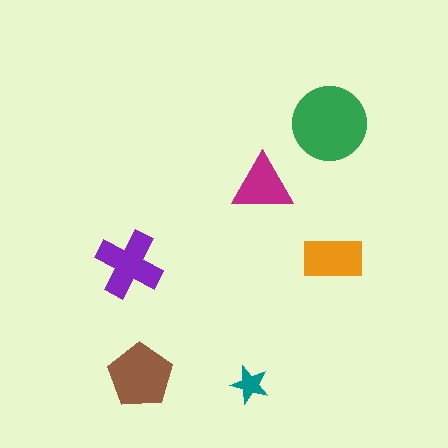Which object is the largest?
The green circle.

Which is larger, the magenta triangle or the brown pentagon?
The brown pentagon.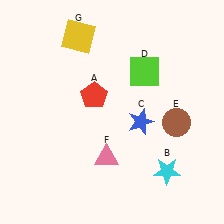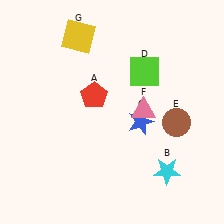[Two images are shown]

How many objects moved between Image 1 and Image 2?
1 object moved between the two images.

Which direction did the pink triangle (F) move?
The pink triangle (F) moved up.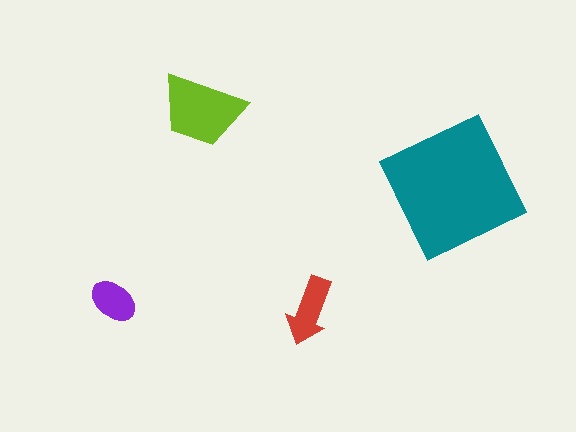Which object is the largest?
The teal square.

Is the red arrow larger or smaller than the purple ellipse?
Larger.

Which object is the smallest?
The purple ellipse.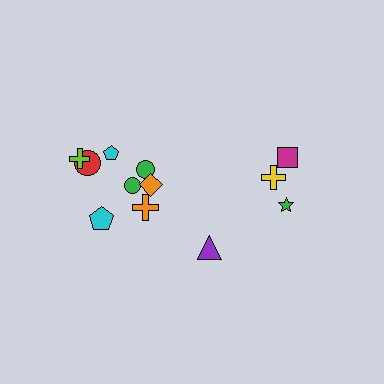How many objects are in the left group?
There are 8 objects.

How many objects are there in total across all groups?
There are 12 objects.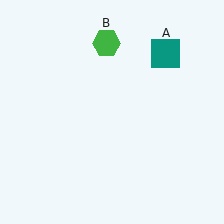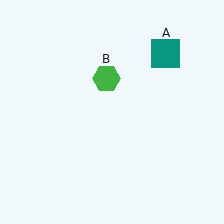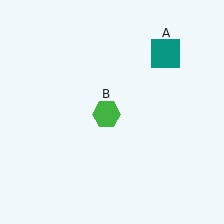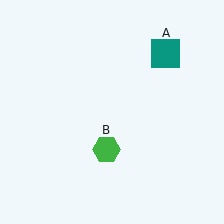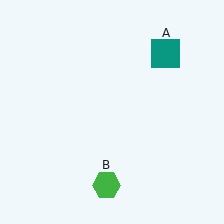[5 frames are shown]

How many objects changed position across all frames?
1 object changed position: green hexagon (object B).